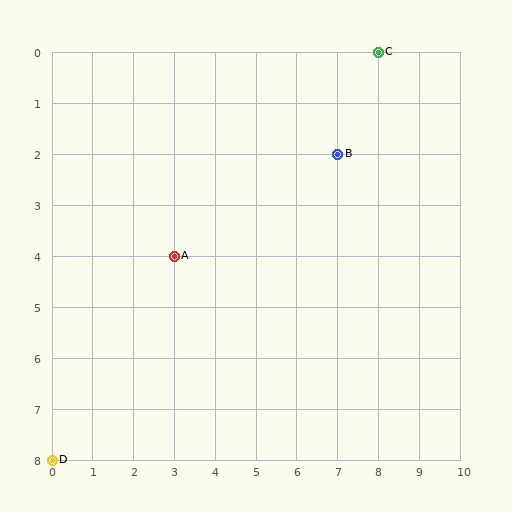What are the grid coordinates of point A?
Point A is at grid coordinates (3, 4).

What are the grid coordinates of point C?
Point C is at grid coordinates (8, 0).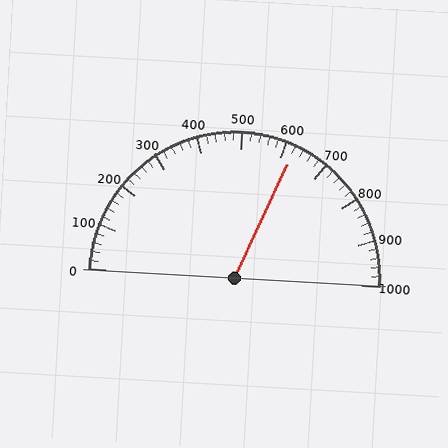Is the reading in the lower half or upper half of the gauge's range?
The reading is in the upper half of the range (0 to 1000).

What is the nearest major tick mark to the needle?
The nearest major tick mark is 600.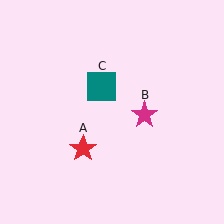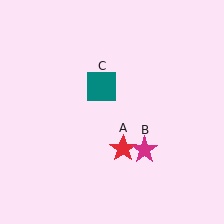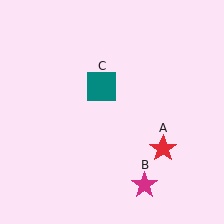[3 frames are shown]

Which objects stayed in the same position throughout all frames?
Teal square (object C) remained stationary.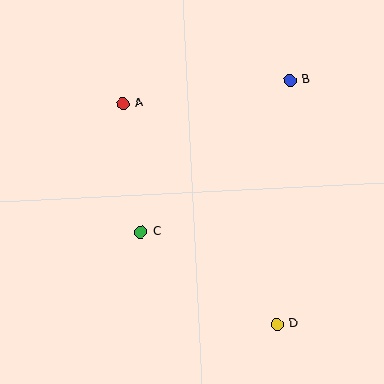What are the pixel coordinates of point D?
Point D is at (277, 324).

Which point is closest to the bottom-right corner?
Point D is closest to the bottom-right corner.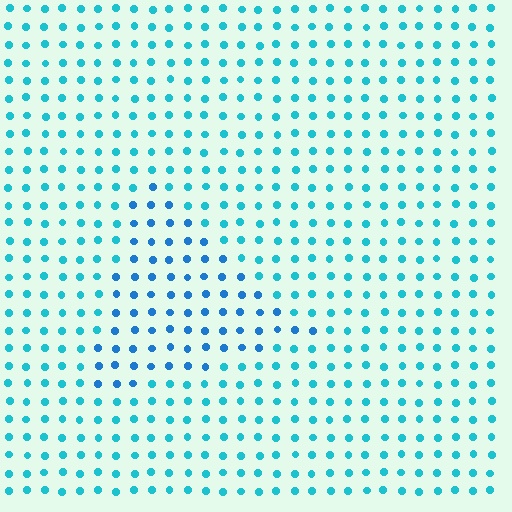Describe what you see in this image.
The image is filled with small cyan elements in a uniform arrangement. A triangle-shaped region is visible where the elements are tinted to a slightly different hue, forming a subtle color boundary.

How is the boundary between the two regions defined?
The boundary is defined purely by a slight shift in hue (about 24 degrees). Spacing, size, and orientation are identical on both sides.